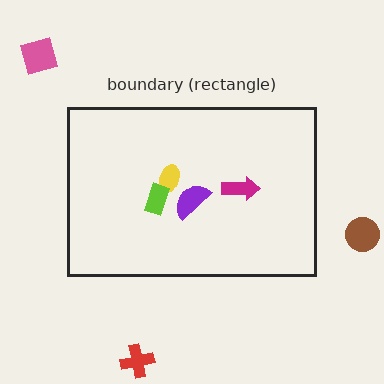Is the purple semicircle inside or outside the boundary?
Inside.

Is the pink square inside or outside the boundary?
Outside.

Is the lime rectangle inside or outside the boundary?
Inside.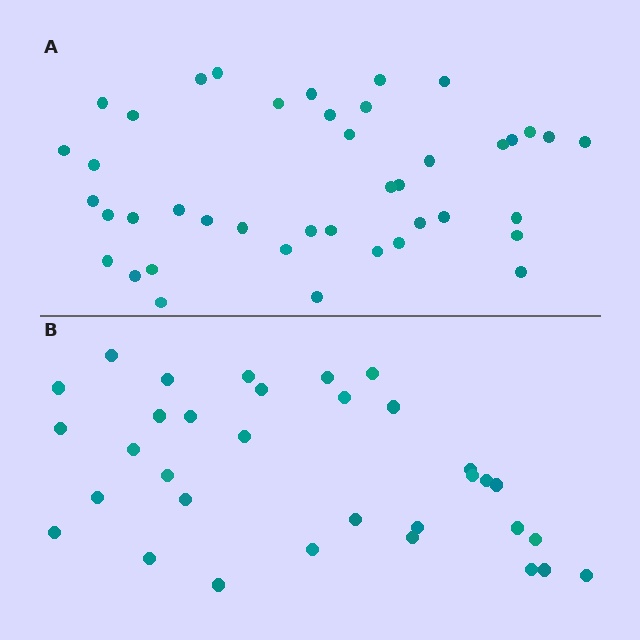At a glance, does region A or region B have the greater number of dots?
Region A (the top region) has more dots.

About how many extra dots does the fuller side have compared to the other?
Region A has roughly 8 or so more dots than region B.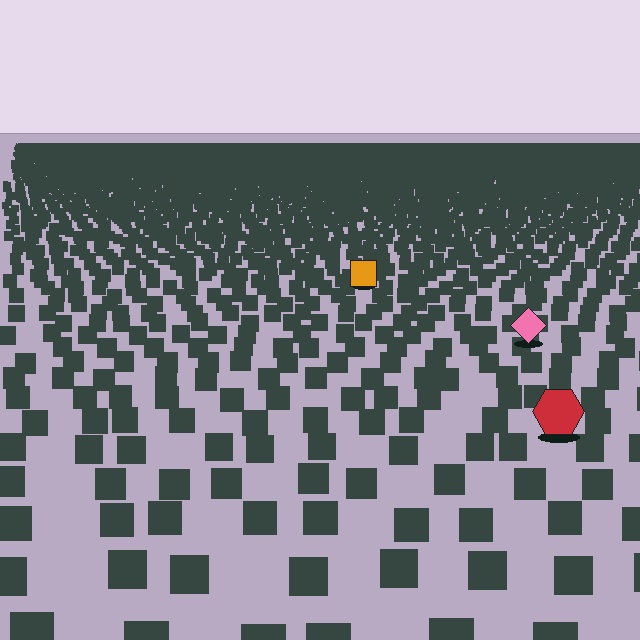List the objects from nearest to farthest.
From nearest to farthest: the red hexagon, the pink diamond, the orange square.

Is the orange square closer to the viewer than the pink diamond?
No. The pink diamond is closer — you can tell from the texture gradient: the ground texture is coarser near it.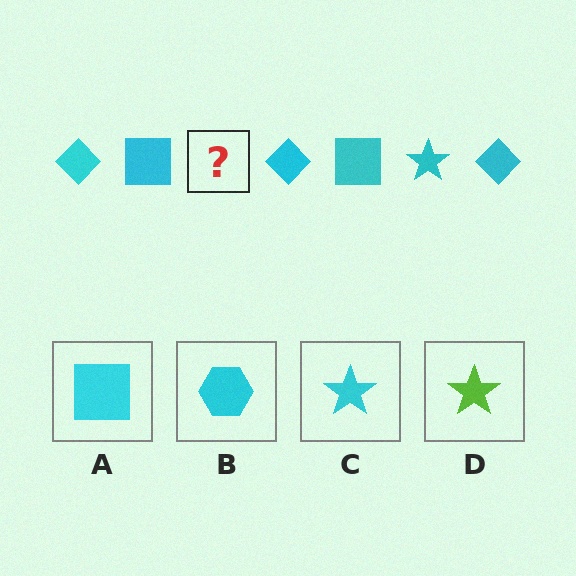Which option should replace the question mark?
Option C.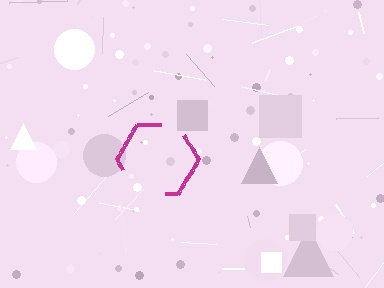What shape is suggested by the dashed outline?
The dashed outline suggests a hexagon.